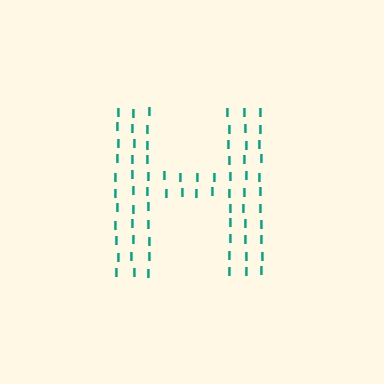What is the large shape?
The large shape is the letter H.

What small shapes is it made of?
It is made of small letter I's.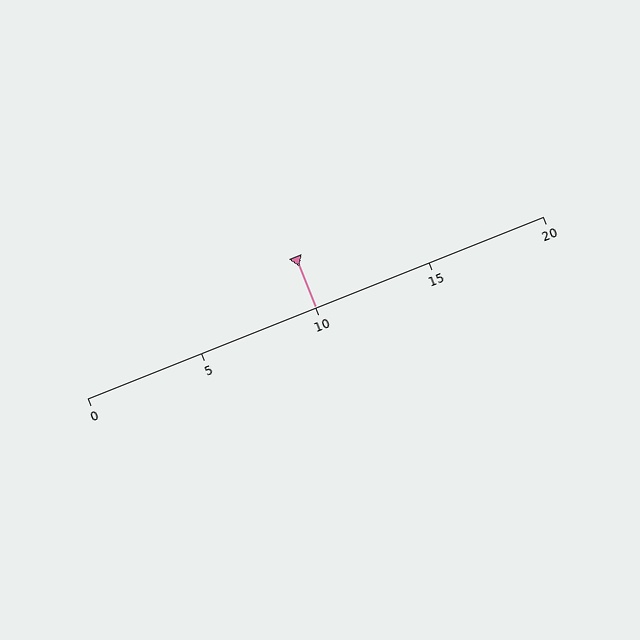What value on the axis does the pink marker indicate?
The marker indicates approximately 10.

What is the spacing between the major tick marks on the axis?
The major ticks are spaced 5 apart.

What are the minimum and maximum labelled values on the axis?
The axis runs from 0 to 20.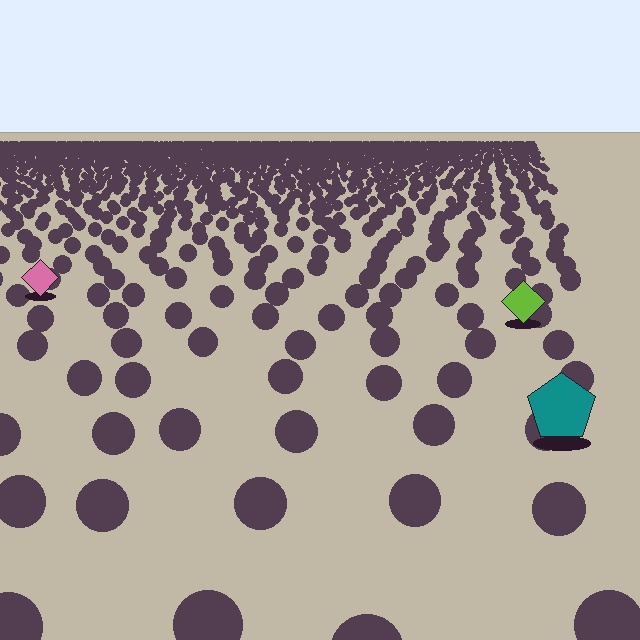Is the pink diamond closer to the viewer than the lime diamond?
No. The lime diamond is closer — you can tell from the texture gradient: the ground texture is coarser near it.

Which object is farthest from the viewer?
The pink diamond is farthest from the viewer. It appears smaller and the ground texture around it is denser.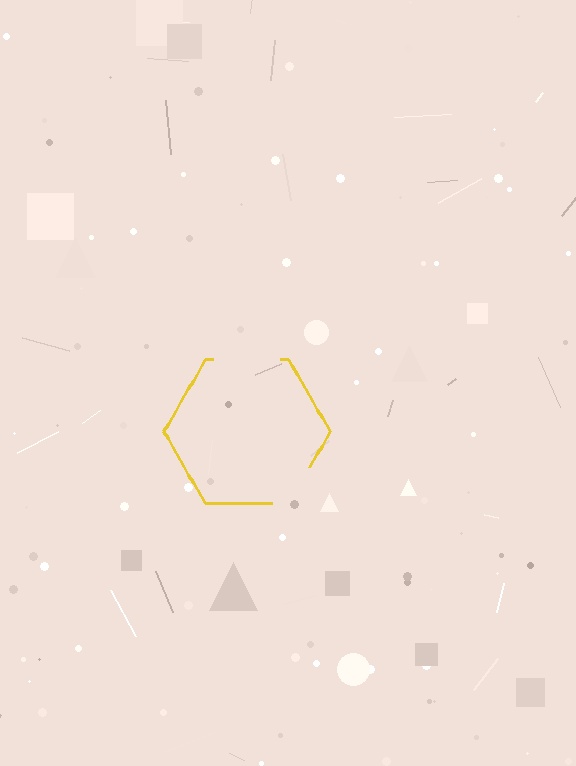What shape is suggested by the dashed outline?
The dashed outline suggests a hexagon.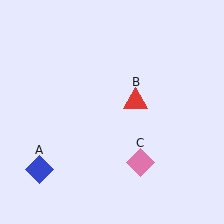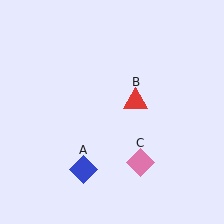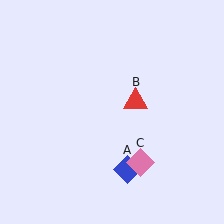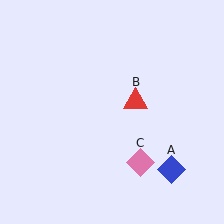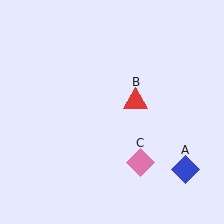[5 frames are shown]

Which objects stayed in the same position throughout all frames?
Red triangle (object B) and pink diamond (object C) remained stationary.